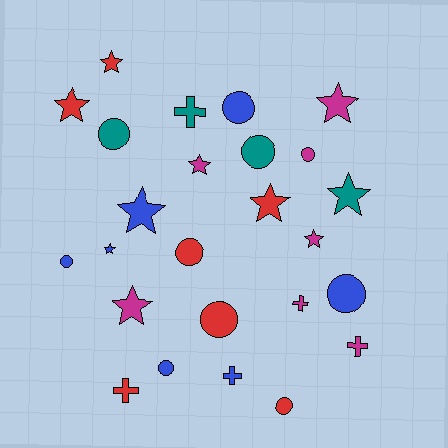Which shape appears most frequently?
Star, with 10 objects.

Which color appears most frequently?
Red, with 7 objects.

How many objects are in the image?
There are 25 objects.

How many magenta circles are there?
There is 1 magenta circle.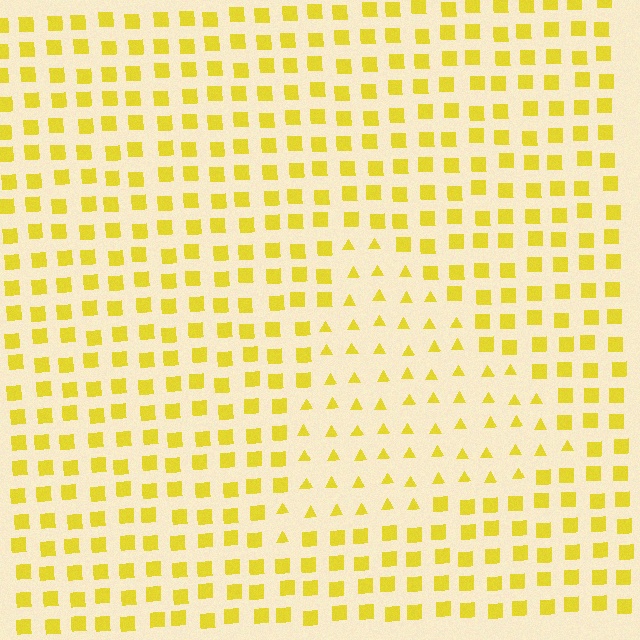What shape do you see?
I see a triangle.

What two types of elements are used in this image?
The image uses triangles inside the triangle region and squares outside it.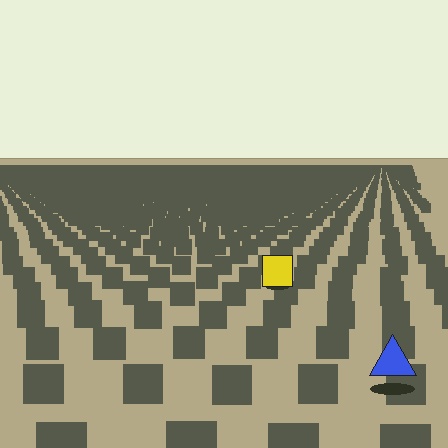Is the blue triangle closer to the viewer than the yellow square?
Yes. The blue triangle is closer — you can tell from the texture gradient: the ground texture is coarser near it.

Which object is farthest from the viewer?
The yellow square is farthest from the viewer. It appears smaller and the ground texture around it is denser.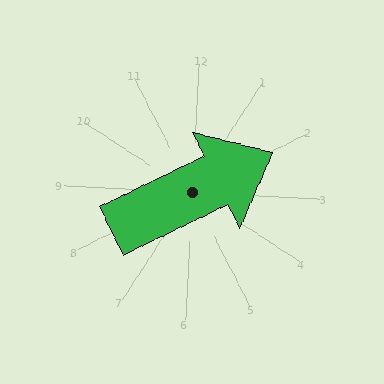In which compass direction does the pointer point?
Northeast.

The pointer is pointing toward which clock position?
Roughly 2 o'clock.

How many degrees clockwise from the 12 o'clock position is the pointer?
Approximately 61 degrees.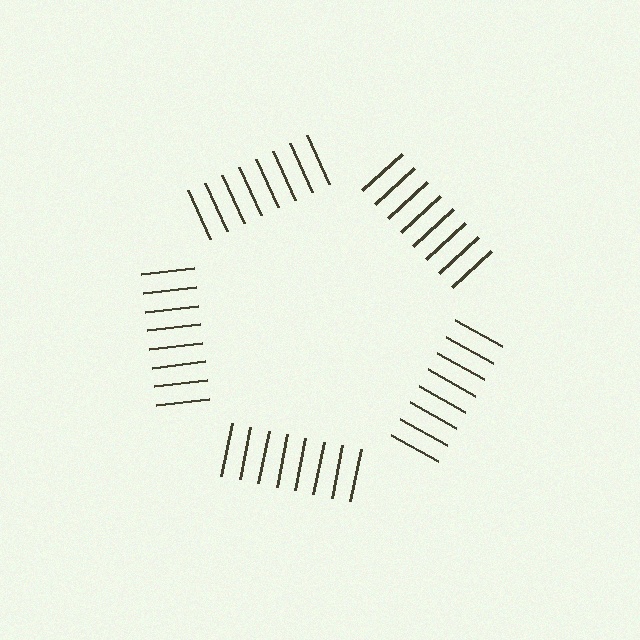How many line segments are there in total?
40 — 8 along each of the 5 edges.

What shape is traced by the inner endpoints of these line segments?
An illusory pentagon — the line segments terminate on its edges but no continuous stroke is drawn.